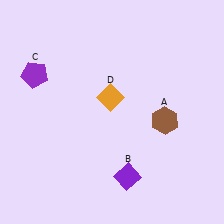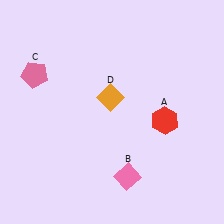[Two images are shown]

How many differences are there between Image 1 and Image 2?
There are 3 differences between the two images.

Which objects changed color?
A changed from brown to red. B changed from purple to pink. C changed from purple to pink.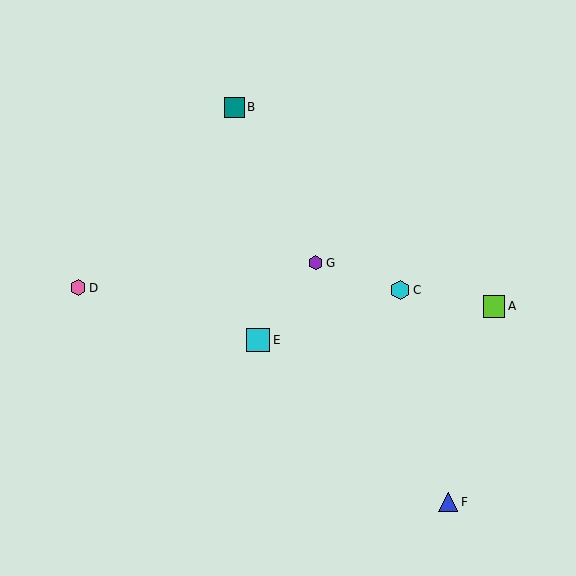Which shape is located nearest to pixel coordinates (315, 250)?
The purple hexagon (labeled G) at (316, 263) is nearest to that location.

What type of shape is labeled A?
Shape A is a lime square.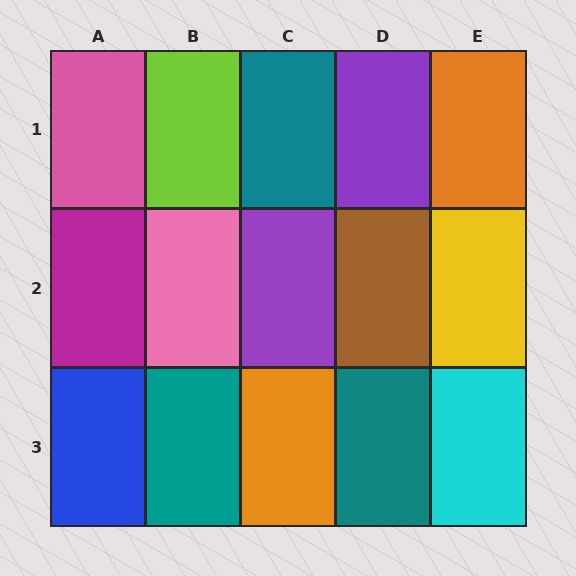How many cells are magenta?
1 cell is magenta.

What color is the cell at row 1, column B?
Lime.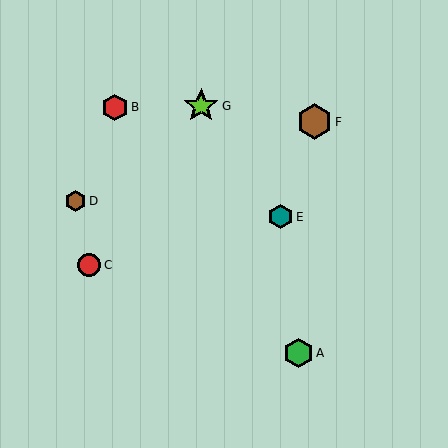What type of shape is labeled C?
Shape C is a red circle.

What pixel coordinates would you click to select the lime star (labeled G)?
Click at (201, 106) to select the lime star G.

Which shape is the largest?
The brown hexagon (labeled F) is the largest.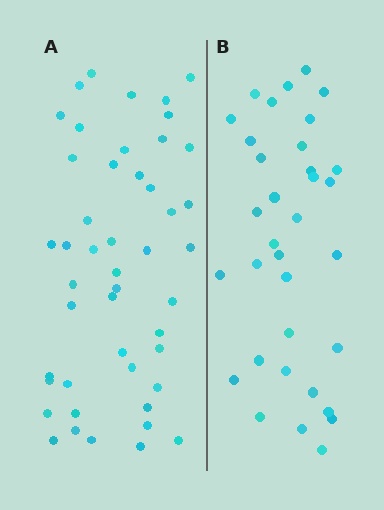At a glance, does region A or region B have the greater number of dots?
Region A (the left region) has more dots.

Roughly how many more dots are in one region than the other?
Region A has approximately 15 more dots than region B.